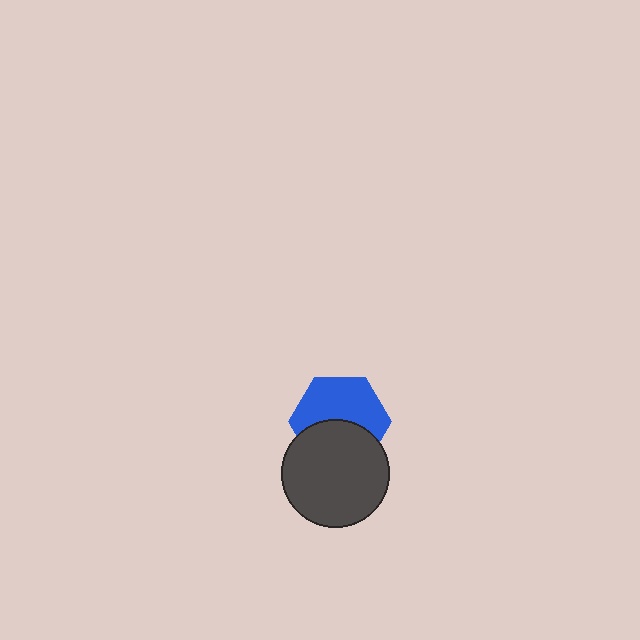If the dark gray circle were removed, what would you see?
You would see the complete blue hexagon.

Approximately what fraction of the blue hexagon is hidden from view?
Roughly 44% of the blue hexagon is hidden behind the dark gray circle.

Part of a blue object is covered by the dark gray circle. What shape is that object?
It is a hexagon.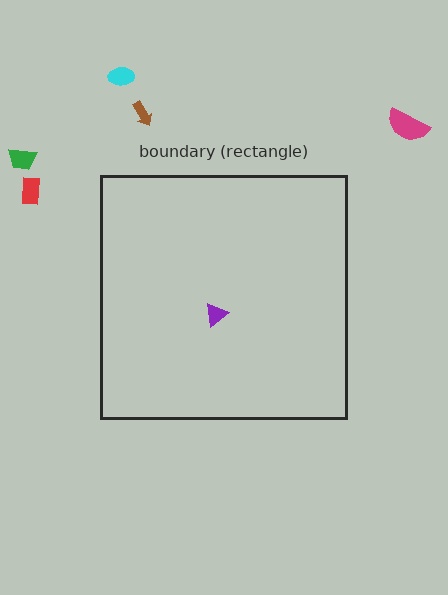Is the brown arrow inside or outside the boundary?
Outside.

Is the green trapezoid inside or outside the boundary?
Outside.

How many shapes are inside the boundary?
1 inside, 5 outside.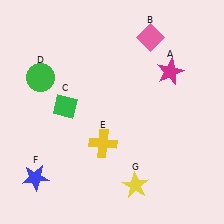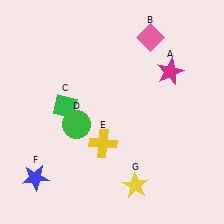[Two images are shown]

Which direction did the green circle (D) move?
The green circle (D) moved down.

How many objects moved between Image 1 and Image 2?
1 object moved between the two images.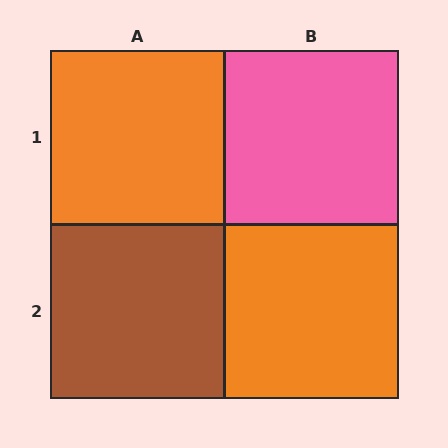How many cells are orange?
2 cells are orange.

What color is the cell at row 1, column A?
Orange.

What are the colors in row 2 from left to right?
Brown, orange.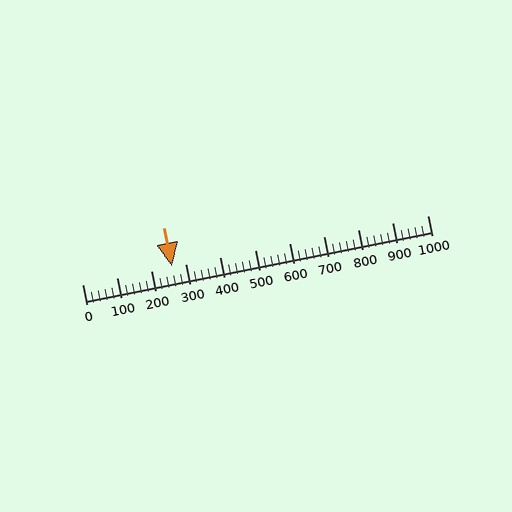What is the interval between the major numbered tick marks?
The major tick marks are spaced 100 units apart.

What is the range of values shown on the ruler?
The ruler shows values from 0 to 1000.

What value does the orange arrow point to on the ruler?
The orange arrow points to approximately 260.